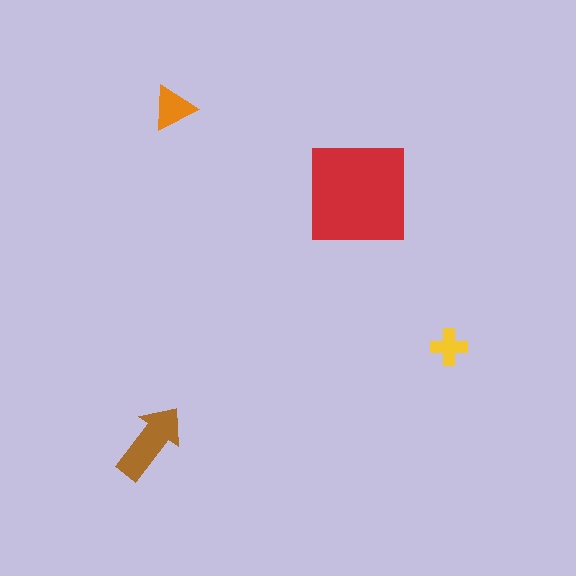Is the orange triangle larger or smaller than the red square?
Smaller.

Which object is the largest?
The red square.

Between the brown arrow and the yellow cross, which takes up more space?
The brown arrow.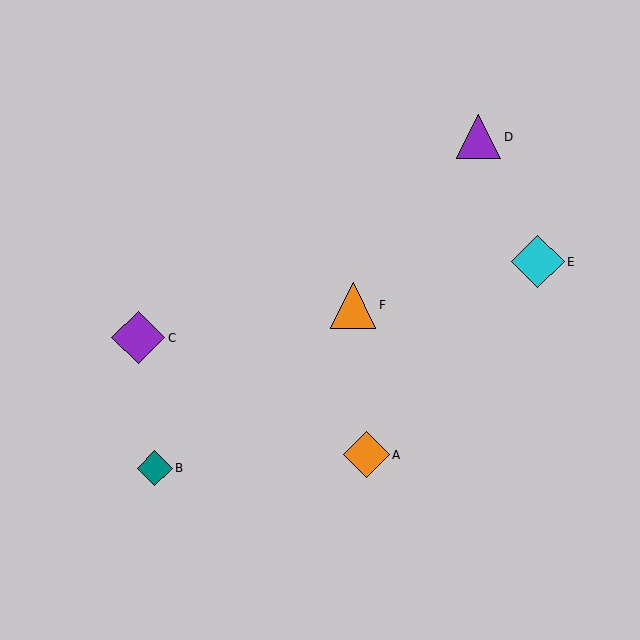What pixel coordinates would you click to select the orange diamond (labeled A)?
Click at (366, 455) to select the orange diamond A.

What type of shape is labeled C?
Shape C is a purple diamond.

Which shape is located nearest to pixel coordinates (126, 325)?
The purple diamond (labeled C) at (138, 337) is nearest to that location.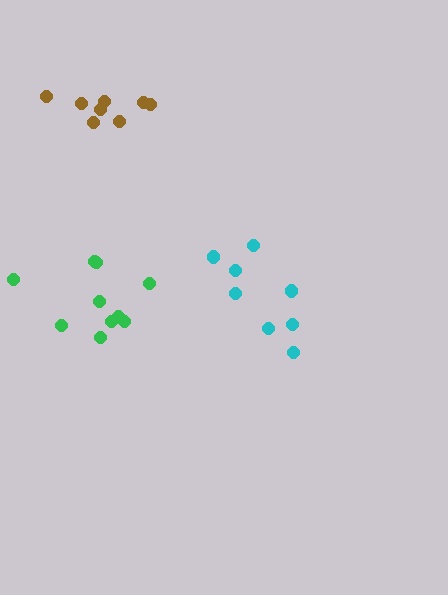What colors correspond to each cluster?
The clusters are colored: green, cyan, brown.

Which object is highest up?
The brown cluster is topmost.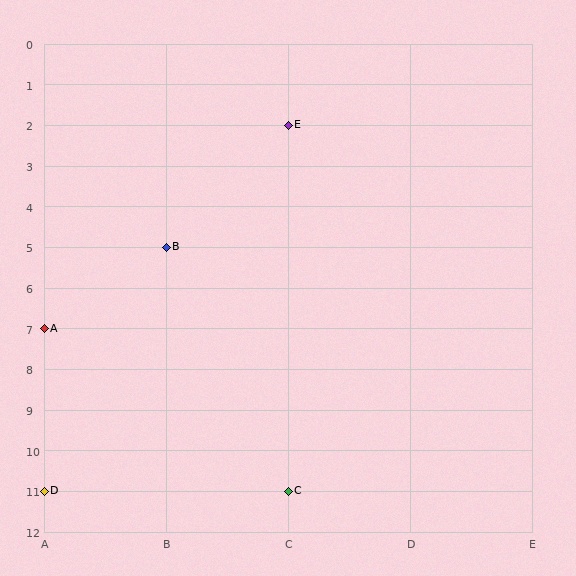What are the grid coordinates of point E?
Point E is at grid coordinates (C, 2).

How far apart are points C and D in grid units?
Points C and D are 2 columns apart.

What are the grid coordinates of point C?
Point C is at grid coordinates (C, 11).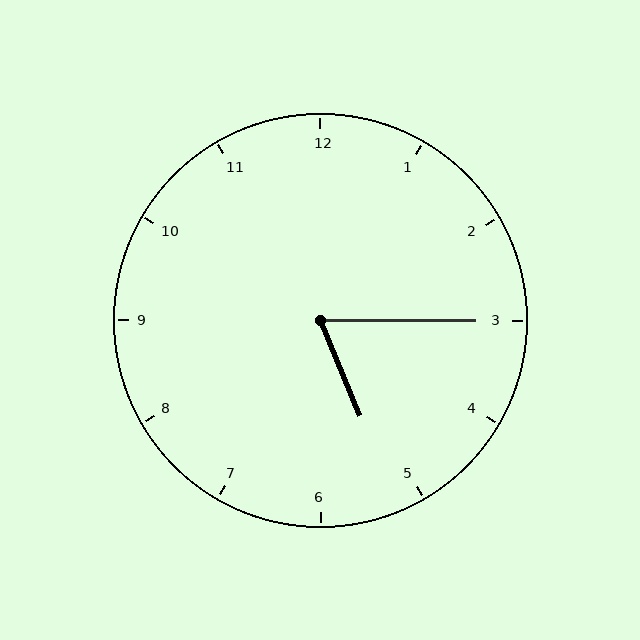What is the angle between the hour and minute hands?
Approximately 68 degrees.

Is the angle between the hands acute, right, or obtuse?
It is acute.